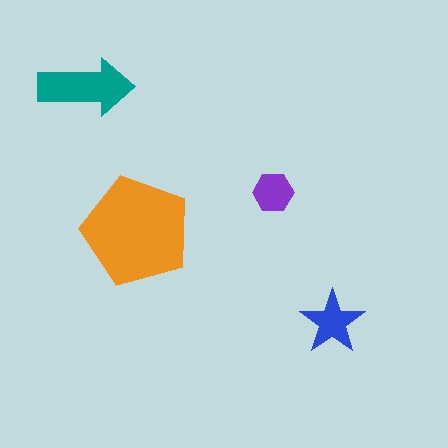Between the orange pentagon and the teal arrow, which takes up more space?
The orange pentagon.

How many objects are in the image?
There are 4 objects in the image.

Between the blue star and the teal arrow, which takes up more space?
The teal arrow.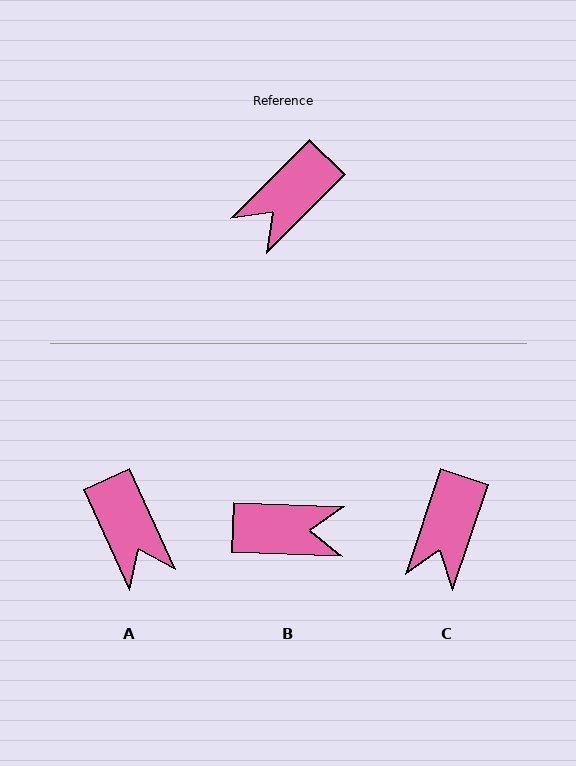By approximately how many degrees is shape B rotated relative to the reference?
Approximately 133 degrees counter-clockwise.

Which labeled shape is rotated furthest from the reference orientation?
B, about 133 degrees away.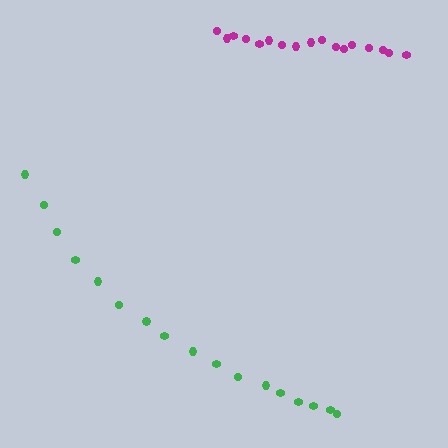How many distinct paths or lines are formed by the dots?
There are 2 distinct paths.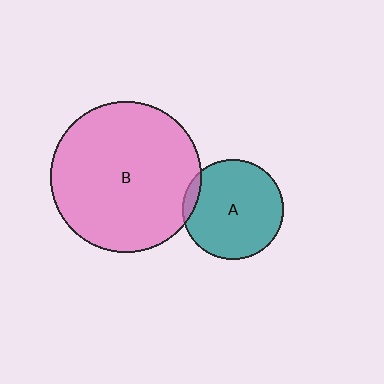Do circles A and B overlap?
Yes.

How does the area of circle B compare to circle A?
Approximately 2.3 times.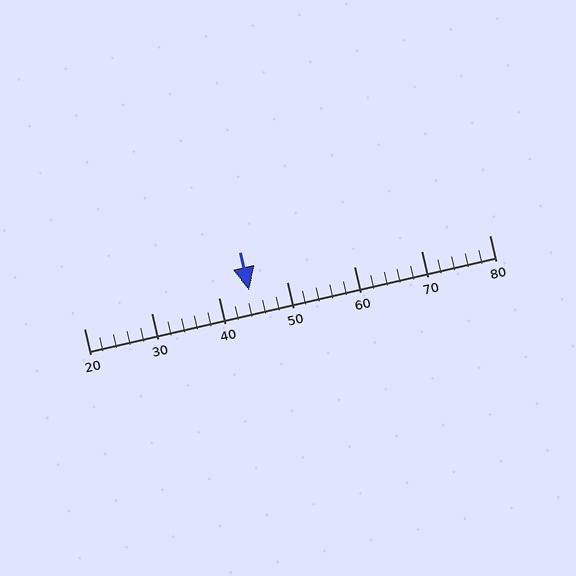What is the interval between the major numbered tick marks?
The major tick marks are spaced 10 units apart.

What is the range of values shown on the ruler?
The ruler shows values from 20 to 80.